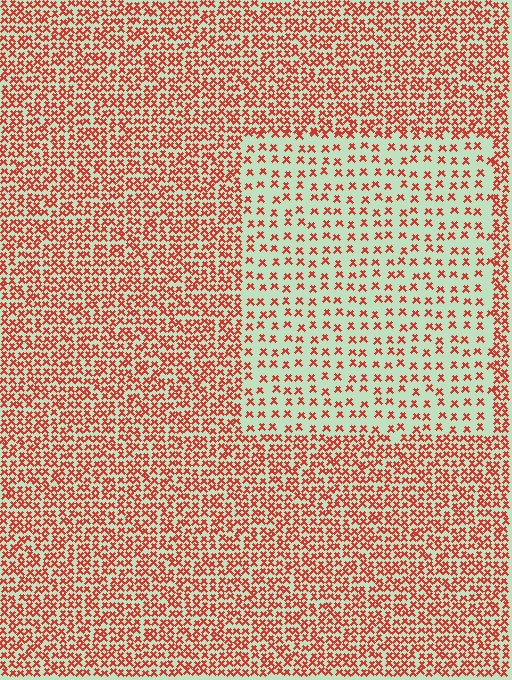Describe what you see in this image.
The image contains small red elements arranged at two different densities. A rectangle-shaped region is visible where the elements are less densely packed than the surrounding area.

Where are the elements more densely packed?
The elements are more densely packed outside the rectangle boundary.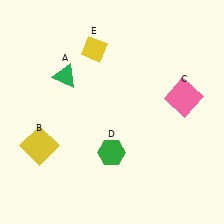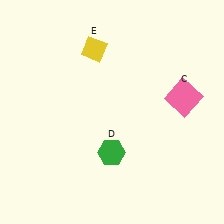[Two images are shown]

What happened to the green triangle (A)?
The green triangle (A) was removed in Image 2. It was in the top-left area of Image 1.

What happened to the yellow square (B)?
The yellow square (B) was removed in Image 2. It was in the bottom-left area of Image 1.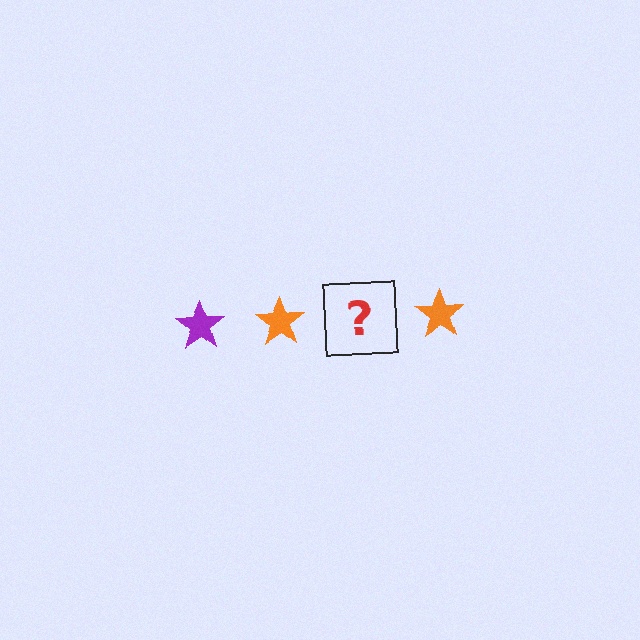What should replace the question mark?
The question mark should be replaced with a purple star.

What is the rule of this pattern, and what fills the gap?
The rule is that the pattern cycles through purple, orange stars. The gap should be filled with a purple star.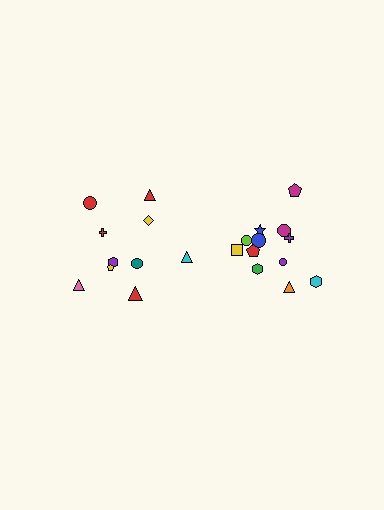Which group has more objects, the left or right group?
The right group.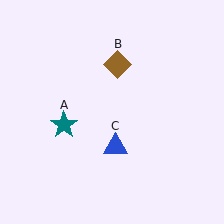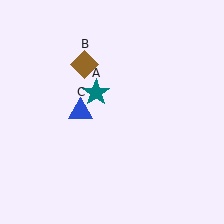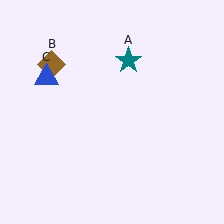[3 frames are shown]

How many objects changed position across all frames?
3 objects changed position: teal star (object A), brown diamond (object B), blue triangle (object C).